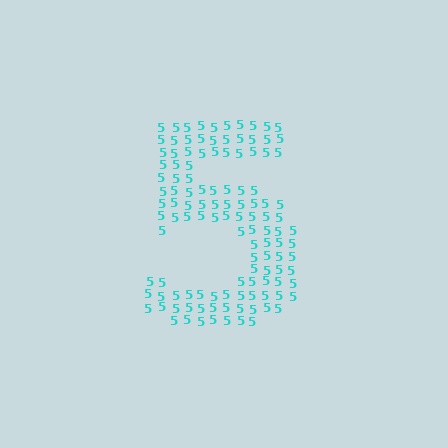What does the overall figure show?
The overall figure shows the digit 5.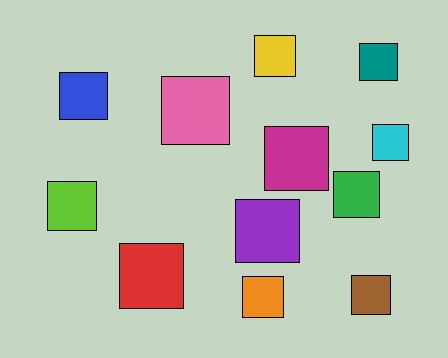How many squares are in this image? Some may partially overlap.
There are 12 squares.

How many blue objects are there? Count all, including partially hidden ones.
There is 1 blue object.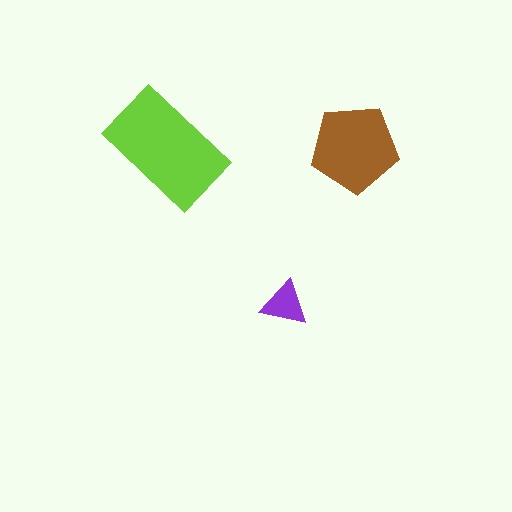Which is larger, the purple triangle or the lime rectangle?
The lime rectangle.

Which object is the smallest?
The purple triangle.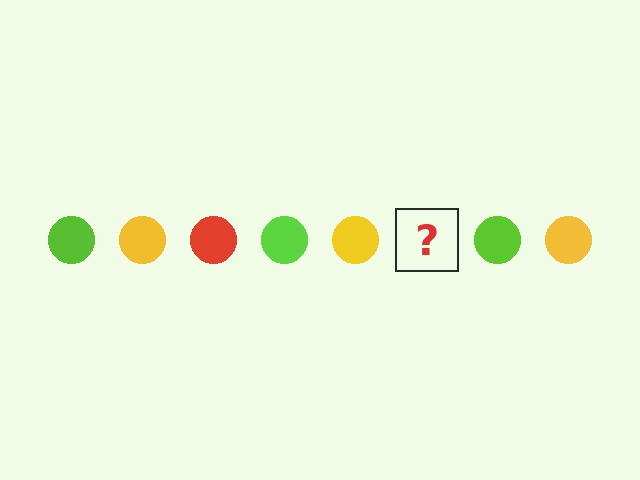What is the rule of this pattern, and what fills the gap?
The rule is that the pattern cycles through lime, yellow, red circles. The gap should be filled with a red circle.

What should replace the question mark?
The question mark should be replaced with a red circle.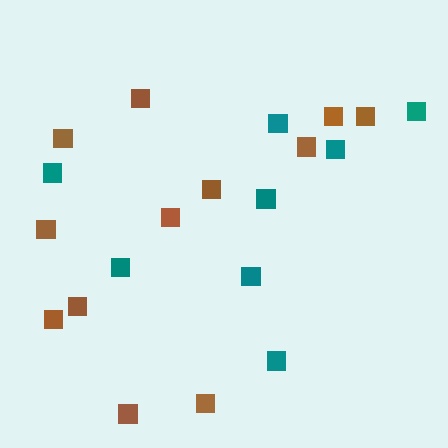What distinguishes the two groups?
There are 2 groups: one group of brown squares (12) and one group of teal squares (8).